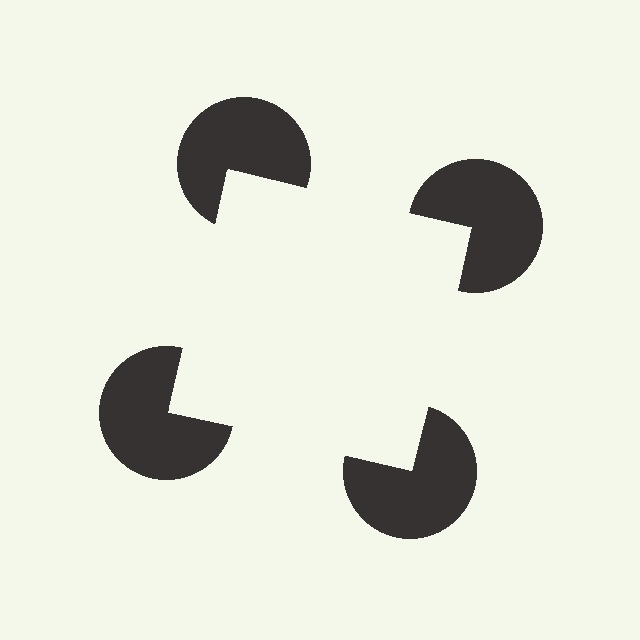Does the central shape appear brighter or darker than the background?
It typically appears slightly brighter than the background, even though no actual brightness change is drawn.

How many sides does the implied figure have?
4 sides.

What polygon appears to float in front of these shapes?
An illusory square — its edges are inferred from the aligned wedge cuts in the pac-man discs, not physically drawn.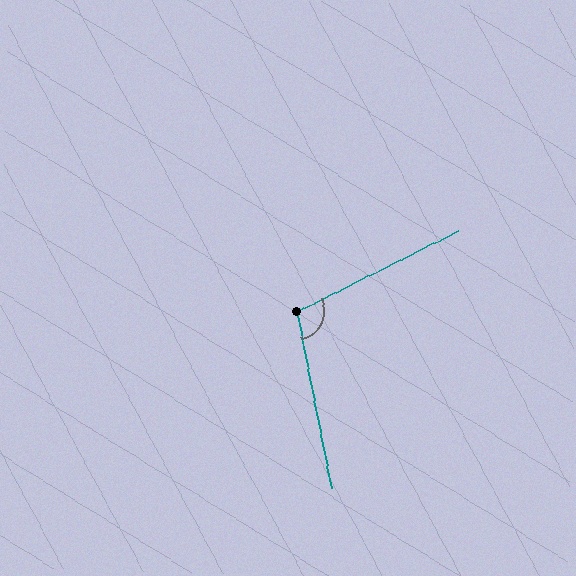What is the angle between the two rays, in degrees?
Approximately 105 degrees.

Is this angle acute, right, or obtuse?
It is obtuse.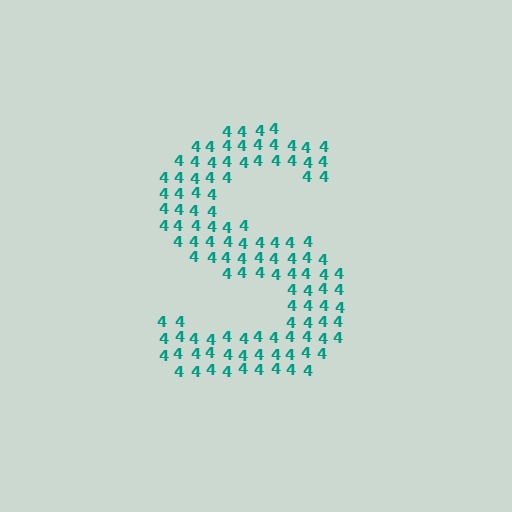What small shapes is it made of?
It is made of small digit 4's.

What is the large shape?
The large shape is the letter S.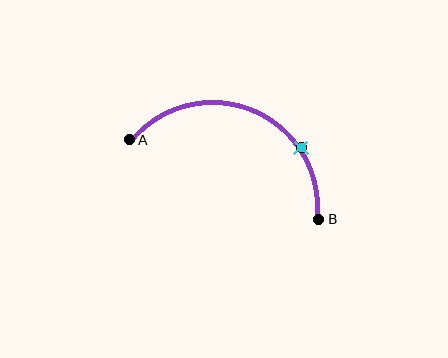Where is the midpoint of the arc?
The arc midpoint is the point on the curve farthest from the straight line joining A and B. It sits above that line.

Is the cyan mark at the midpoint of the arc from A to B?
No. The cyan mark lies on the arc but is closer to endpoint B. The arc midpoint would be at the point on the curve equidistant along the arc from both A and B.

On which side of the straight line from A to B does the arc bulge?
The arc bulges above the straight line connecting A and B.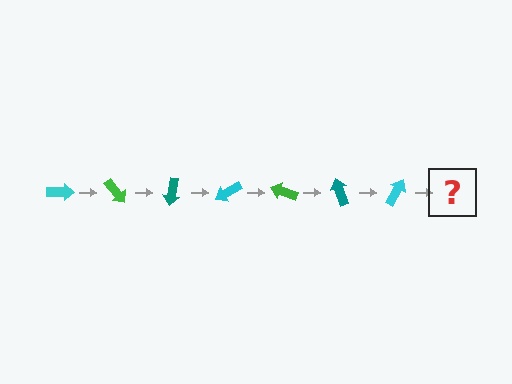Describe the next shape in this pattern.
It should be a green arrow, rotated 350 degrees from the start.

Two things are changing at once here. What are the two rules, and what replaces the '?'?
The two rules are that it rotates 50 degrees each step and the color cycles through cyan, green, and teal. The '?' should be a green arrow, rotated 350 degrees from the start.